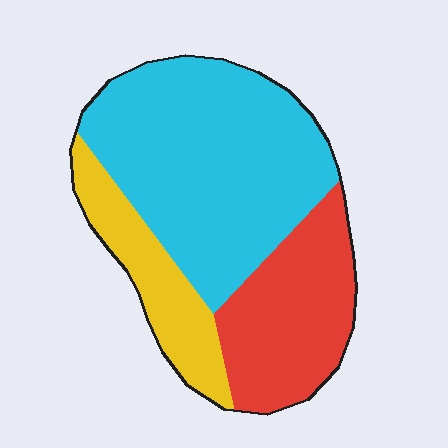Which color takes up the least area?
Yellow, at roughly 20%.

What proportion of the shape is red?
Red takes up about one quarter (1/4) of the shape.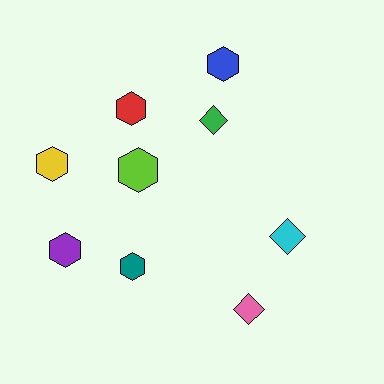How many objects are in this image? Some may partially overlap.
There are 9 objects.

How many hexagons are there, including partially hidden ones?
There are 6 hexagons.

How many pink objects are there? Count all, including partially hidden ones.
There is 1 pink object.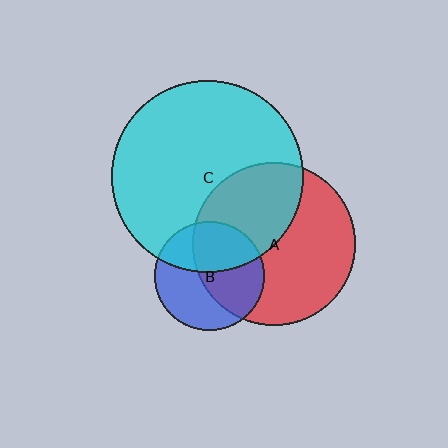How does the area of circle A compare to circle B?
Approximately 2.2 times.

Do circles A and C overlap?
Yes.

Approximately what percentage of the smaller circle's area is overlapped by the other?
Approximately 40%.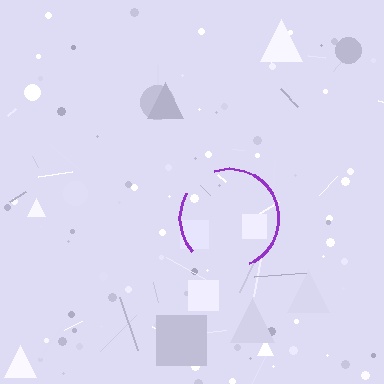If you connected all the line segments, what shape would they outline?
They would outline a circle.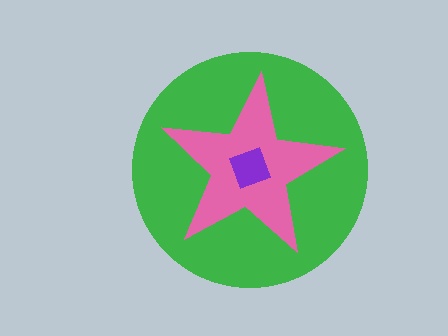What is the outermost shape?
The green circle.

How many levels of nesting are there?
3.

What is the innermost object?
The purple square.